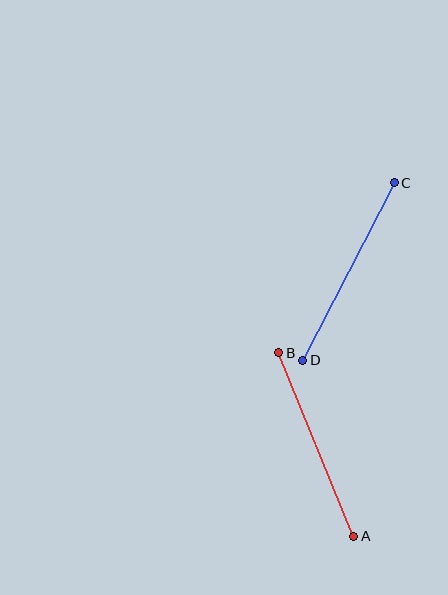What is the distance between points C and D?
The distance is approximately 199 pixels.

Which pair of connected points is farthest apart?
Points C and D are farthest apart.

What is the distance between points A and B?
The distance is approximately 198 pixels.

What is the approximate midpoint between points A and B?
The midpoint is at approximately (316, 444) pixels.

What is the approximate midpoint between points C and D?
The midpoint is at approximately (348, 272) pixels.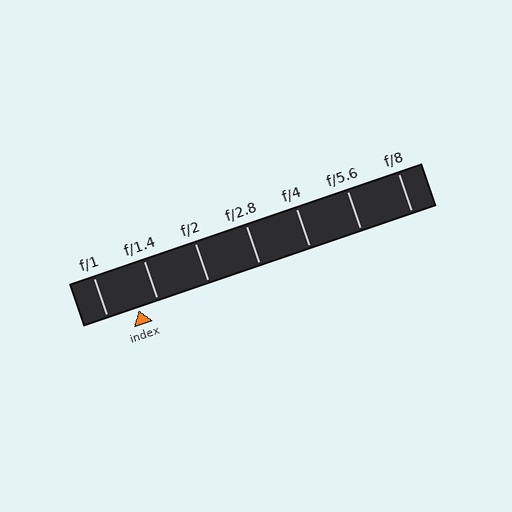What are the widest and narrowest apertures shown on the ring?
The widest aperture shown is f/1 and the narrowest is f/8.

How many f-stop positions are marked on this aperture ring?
There are 7 f-stop positions marked.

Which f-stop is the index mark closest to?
The index mark is closest to f/1.4.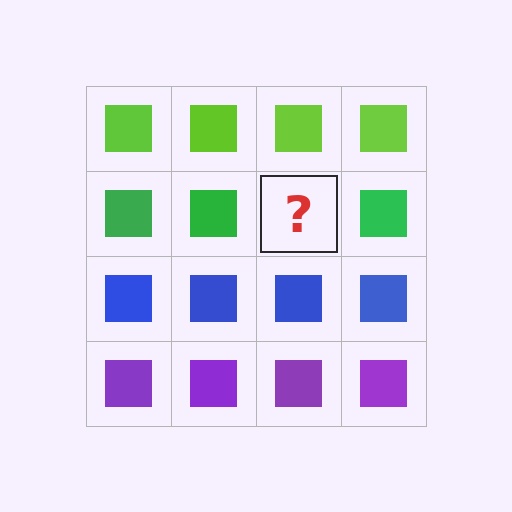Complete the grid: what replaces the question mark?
The question mark should be replaced with a green square.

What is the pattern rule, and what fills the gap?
The rule is that each row has a consistent color. The gap should be filled with a green square.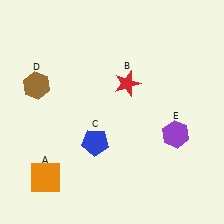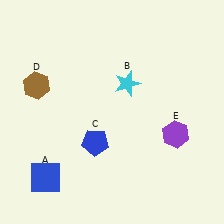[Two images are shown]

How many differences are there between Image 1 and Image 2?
There are 2 differences between the two images.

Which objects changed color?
A changed from orange to blue. B changed from red to cyan.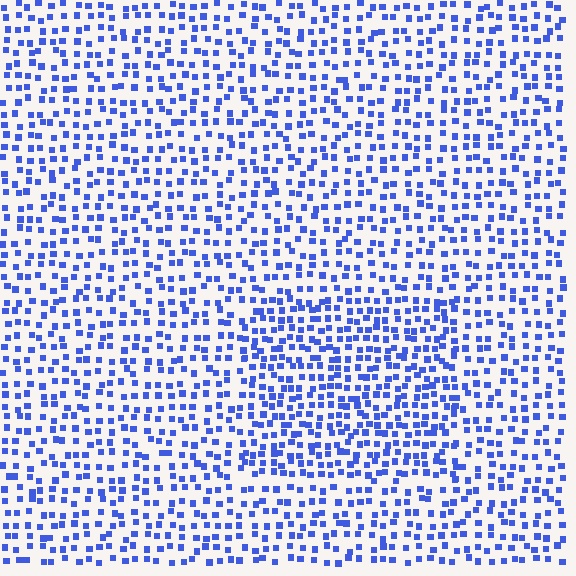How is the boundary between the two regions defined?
The boundary is defined by a change in element density (approximately 1.5x ratio). All elements are the same color, size, and shape.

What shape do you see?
I see a rectangle.